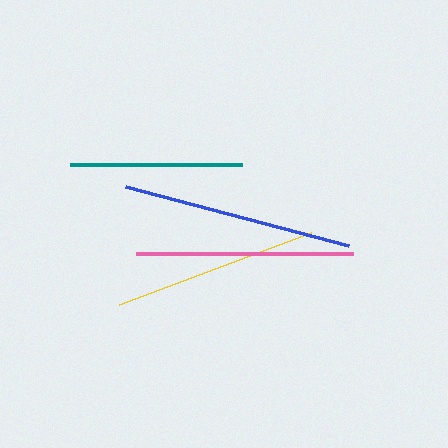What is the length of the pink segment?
The pink segment is approximately 217 pixels long.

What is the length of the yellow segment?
The yellow segment is approximately 205 pixels long.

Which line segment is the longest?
The blue line is the longest at approximately 231 pixels.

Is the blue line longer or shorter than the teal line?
The blue line is longer than the teal line.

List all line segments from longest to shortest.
From longest to shortest: blue, pink, yellow, teal.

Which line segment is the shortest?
The teal line is the shortest at approximately 172 pixels.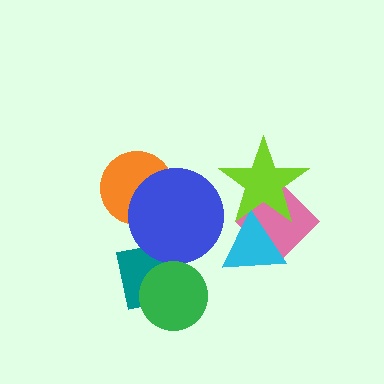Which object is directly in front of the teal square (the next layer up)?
The blue circle is directly in front of the teal square.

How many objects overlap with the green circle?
1 object overlaps with the green circle.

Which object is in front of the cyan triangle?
The lime star is in front of the cyan triangle.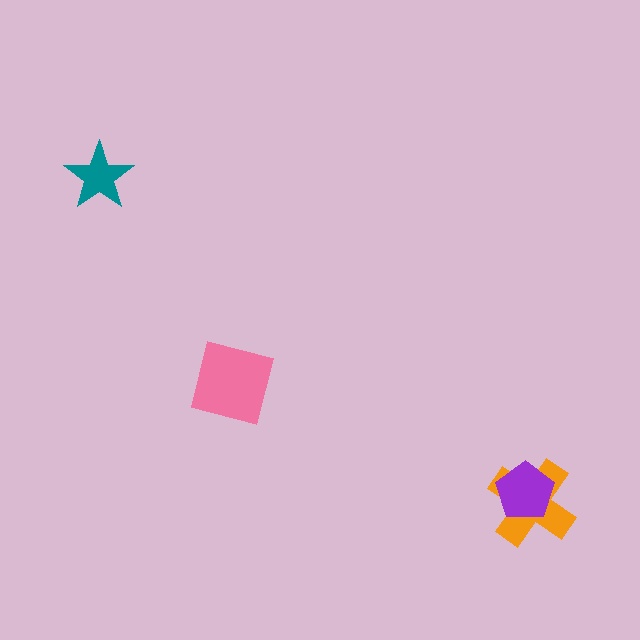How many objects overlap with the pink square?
0 objects overlap with the pink square.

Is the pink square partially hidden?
No, no other shape covers it.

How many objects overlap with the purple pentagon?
1 object overlaps with the purple pentagon.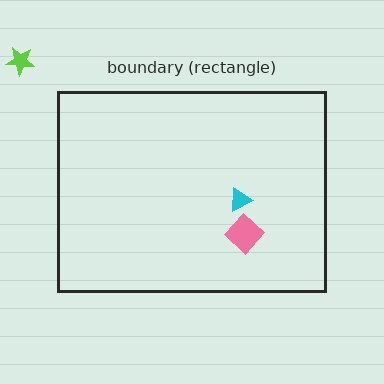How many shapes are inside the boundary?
2 inside, 1 outside.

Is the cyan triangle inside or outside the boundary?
Inside.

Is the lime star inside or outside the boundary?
Outside.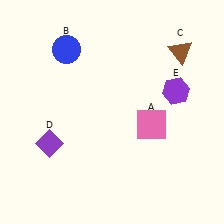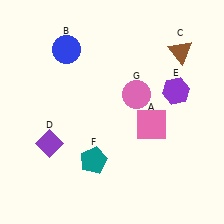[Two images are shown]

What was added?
A teal pentagon (F), a pink circle (G) were added in Image 2.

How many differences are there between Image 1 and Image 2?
There are 2 differences between the two images.